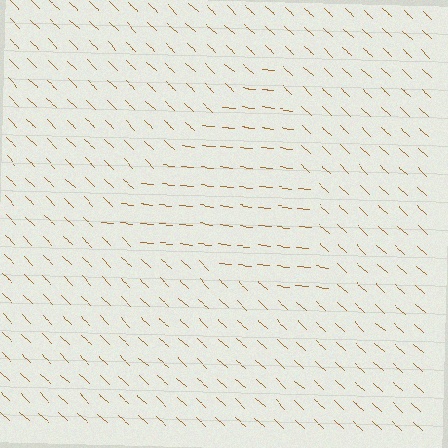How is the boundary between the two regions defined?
The boundary is defined purely by a change in line orientation (approximately 36 degrees difference). All lines are the same color and thickness.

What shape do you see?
I see a triangle.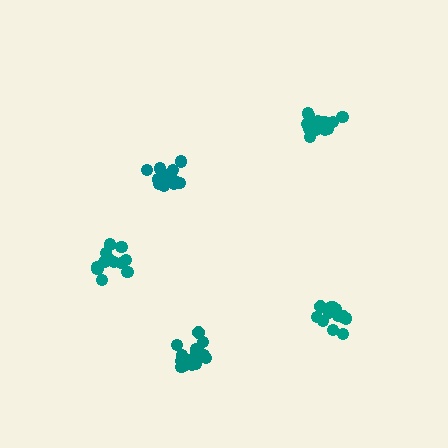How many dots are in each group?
Group 1: 13 dots, Group 2: 13 dots, Group 3: 13 dots, Group 4: 13 dots, Group 5: 17 dots (69 total).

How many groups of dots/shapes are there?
There are 5 groups.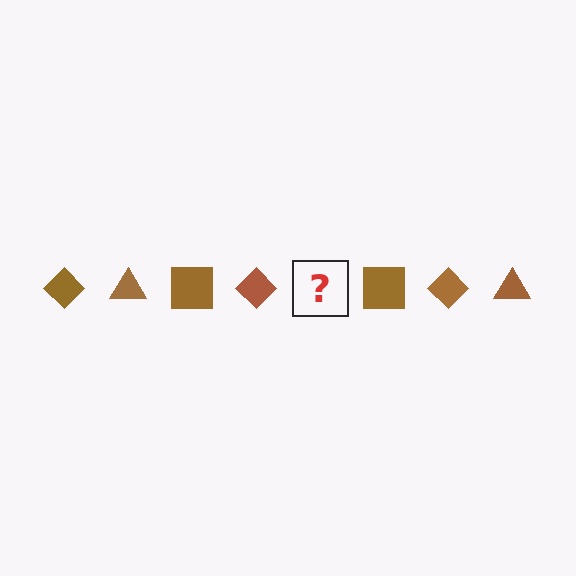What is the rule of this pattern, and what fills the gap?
The rule is that the pattern cycles through diamond, triangle, square shapes in brown. The gap should be filled with a brown triangle.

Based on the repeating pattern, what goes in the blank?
The blank should be a brown triangle.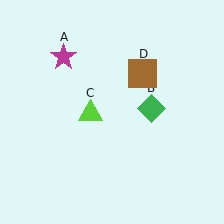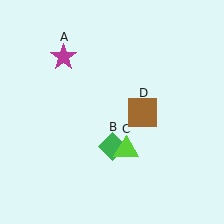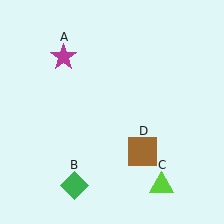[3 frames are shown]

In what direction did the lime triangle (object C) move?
The lime triangle (object C) moved down and to the right.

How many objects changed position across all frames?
3 objects changed position: green diamond (object B), lime triangle (object C), brown square (object D).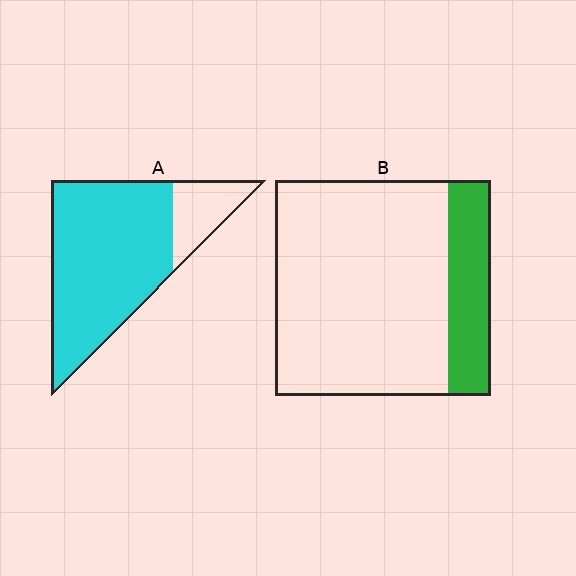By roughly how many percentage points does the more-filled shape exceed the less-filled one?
By roughly 60 percentage points (A over B).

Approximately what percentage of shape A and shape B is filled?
A is approximately 80% and B is approximately 20%.